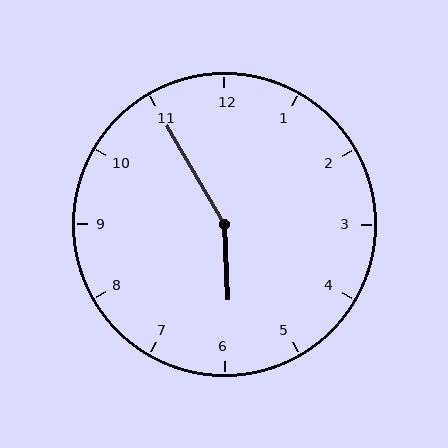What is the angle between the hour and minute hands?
Approximately 152 degrees.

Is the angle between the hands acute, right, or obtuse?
It is obtuse.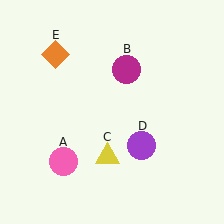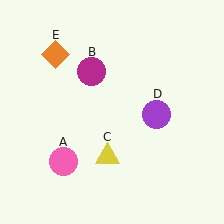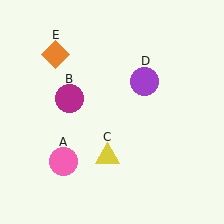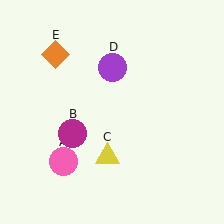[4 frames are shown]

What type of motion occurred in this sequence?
The magenta circle (object B), purple circle (object D) rotated counterclockwise around the center of the scene.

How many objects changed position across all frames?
2 objects changed position: magenta circle (object B), purple circle (object D).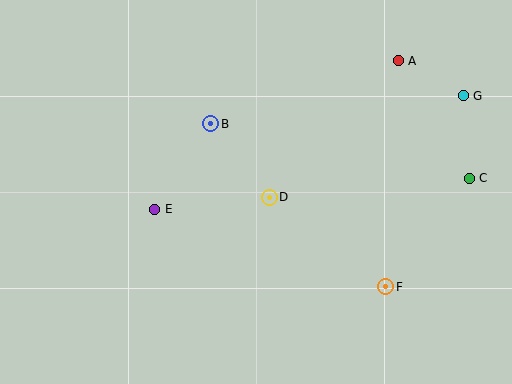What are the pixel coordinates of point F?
Point F is at (386, 287).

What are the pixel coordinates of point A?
Point A is at (398, 61).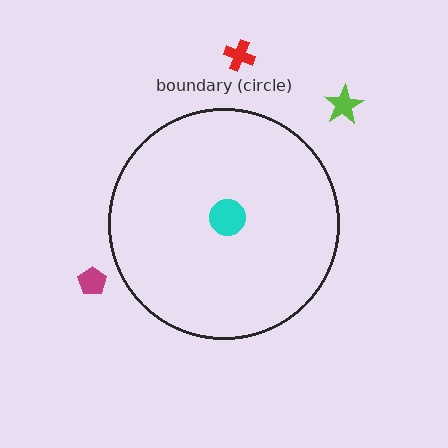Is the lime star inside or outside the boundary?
Outside.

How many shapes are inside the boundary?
1 inside, 3 outside.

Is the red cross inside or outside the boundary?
Outside.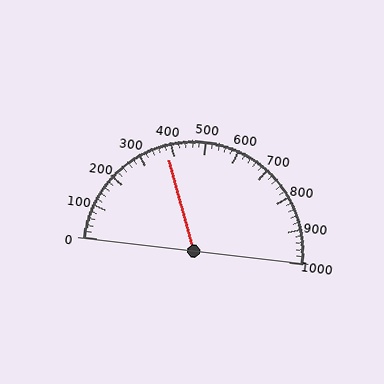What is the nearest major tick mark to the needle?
The nearest major tick mark is 400.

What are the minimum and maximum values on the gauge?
The gauge ranges from 0 to 1000.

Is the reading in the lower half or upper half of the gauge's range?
The reading is in the lower half of the range (0 to 1000).